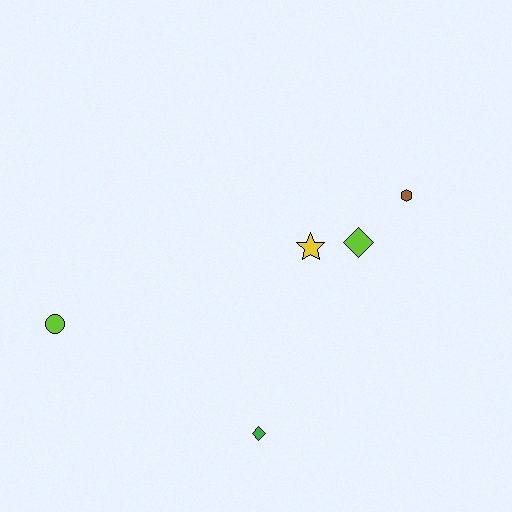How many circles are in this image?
There is 1 circle.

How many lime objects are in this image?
There are 2 lime objects.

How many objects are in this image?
There are 5 objects.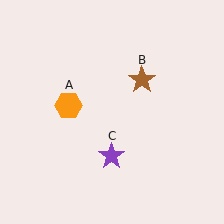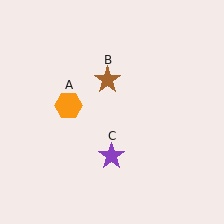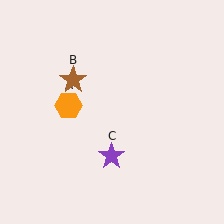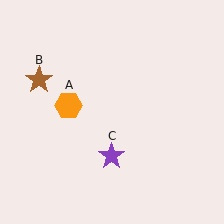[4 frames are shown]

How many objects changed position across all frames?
1 object changed position: brown star (object B).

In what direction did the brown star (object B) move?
The brown star (object B) moved left.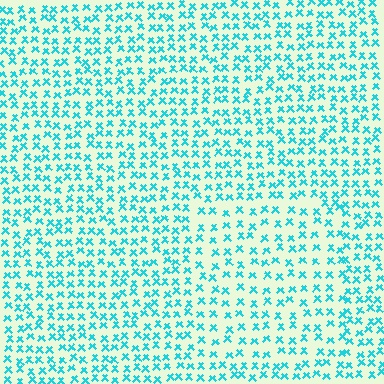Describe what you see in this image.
The image contains small cyan elements arranged at two different densities. A rectangle-shaped region is visible where the elements are less densely packed than the surrounding area.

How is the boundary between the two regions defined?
The boundary is defined by a change in element density (approximately 1.5x ratio). All elements are the same color, size, and shape.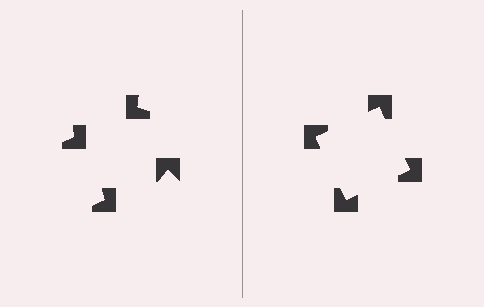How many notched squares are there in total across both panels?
8 — 4 on each side.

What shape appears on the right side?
An illusory square.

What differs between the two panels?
The notched squares are positioned identically on both sides; only the wedge orientations differ. On the right they align to a square; on the left they are misaligned.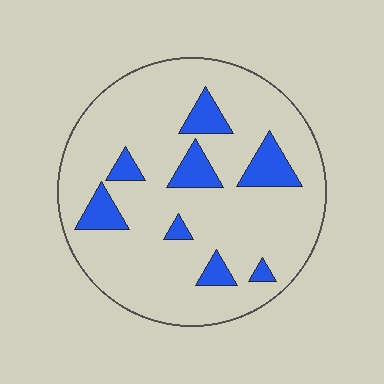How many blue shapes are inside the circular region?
8.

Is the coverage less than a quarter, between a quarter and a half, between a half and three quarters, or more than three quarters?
Less than a quarter.